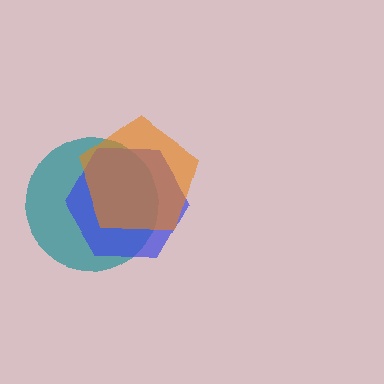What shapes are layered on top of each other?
The layered shapes are: a teal circle, a blue hexagon, an orange pentagon.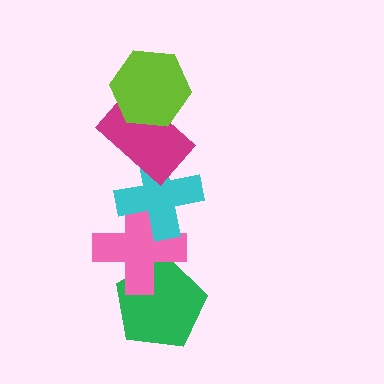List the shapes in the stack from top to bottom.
From top to bottom: the lime hexagon, the magenta rectangle, the cyan cross, the pink cross, the green pentagon.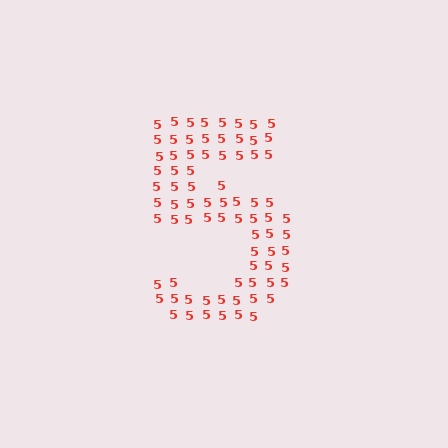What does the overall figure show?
The overall figure shows the digit 5.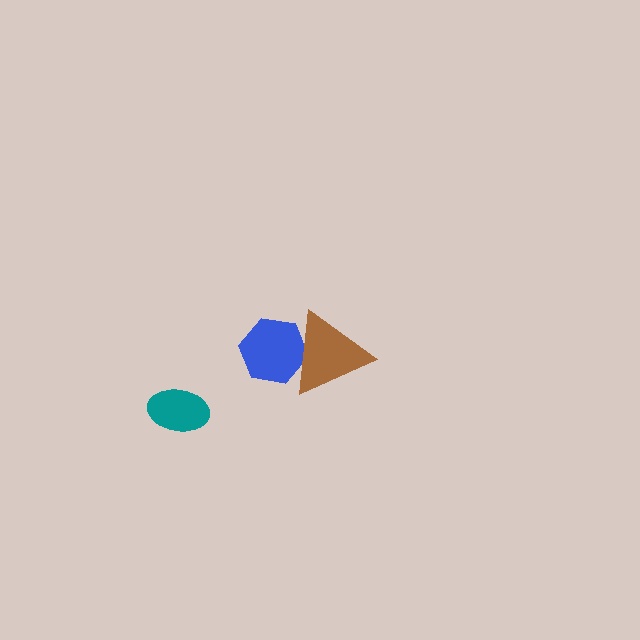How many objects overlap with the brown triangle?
1 object overlaps with the brown triangle.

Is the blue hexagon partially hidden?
Yes, it is partially covered by another shape.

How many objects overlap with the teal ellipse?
0 objects overlap with the teal ellipse.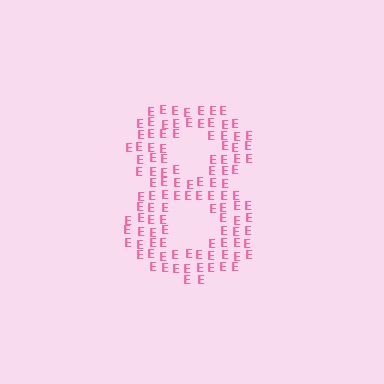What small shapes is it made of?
It is made of small letter E's.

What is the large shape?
The large shape is the digit 8.